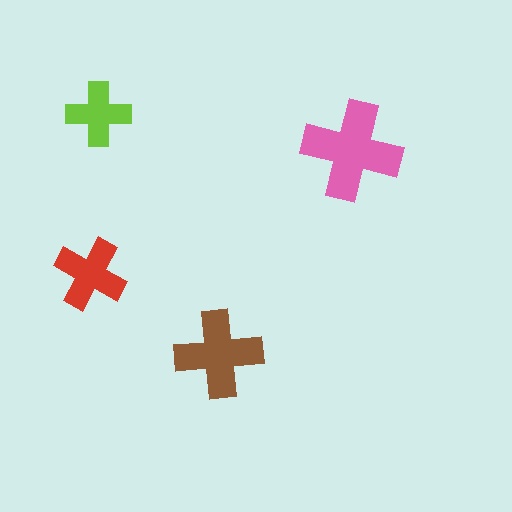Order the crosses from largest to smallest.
the pink one, the brown one, the red one, the lime one.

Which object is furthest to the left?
The red cross is leftmost.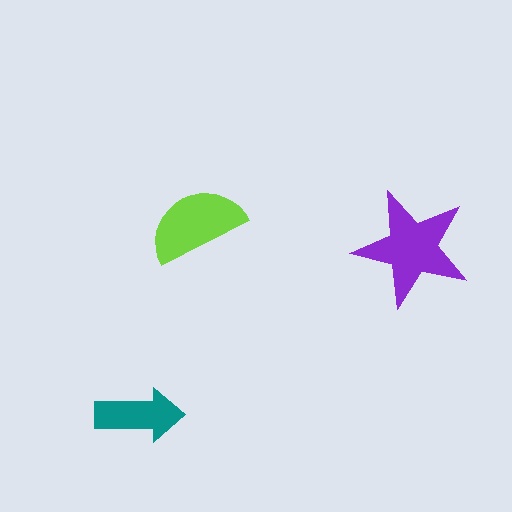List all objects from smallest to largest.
The teal arrow, the lime semicircle, the purple star.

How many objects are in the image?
There are 3 objects in the image.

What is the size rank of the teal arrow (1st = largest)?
3rd.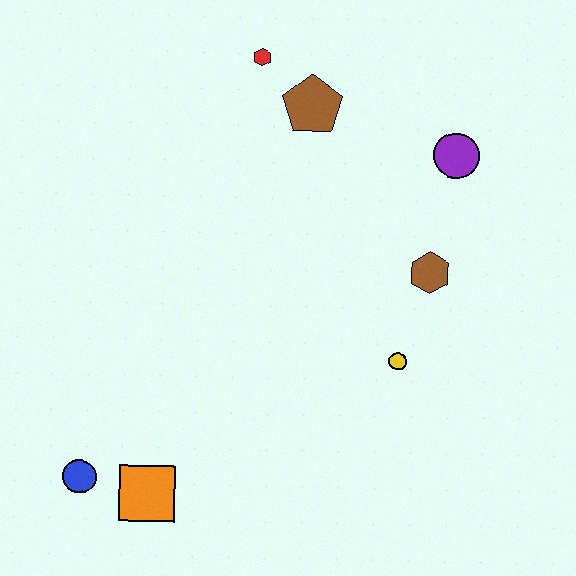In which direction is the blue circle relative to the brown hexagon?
The blue circle is to the left of the brown hexagon.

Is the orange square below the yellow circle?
Yes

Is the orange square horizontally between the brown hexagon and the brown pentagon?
No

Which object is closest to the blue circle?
The orange square is closest to the blue circle.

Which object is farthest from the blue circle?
The purple circle is farthest from the blue circle.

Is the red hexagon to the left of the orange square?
No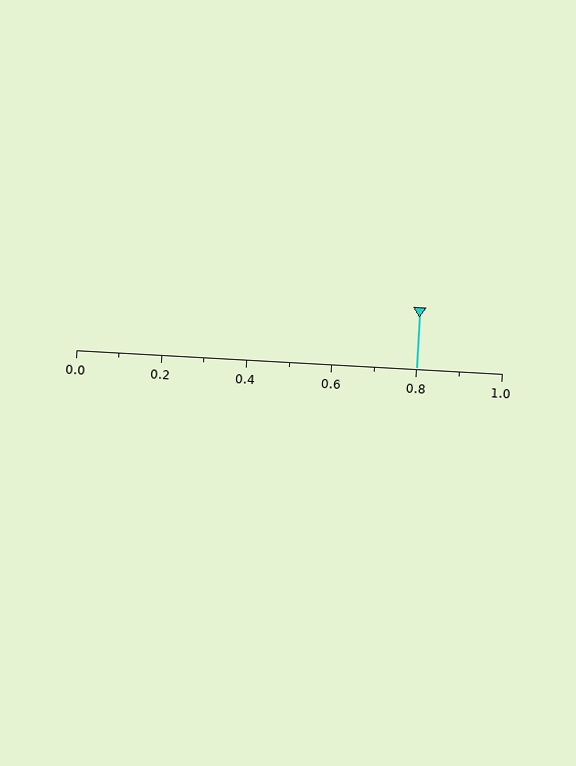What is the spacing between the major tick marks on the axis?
The major ticks are spaced 0.2 apart.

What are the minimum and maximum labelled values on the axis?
The axis runs from 0.0 to 1.0.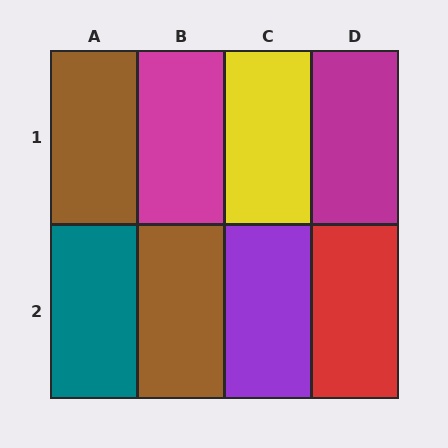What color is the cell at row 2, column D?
Red.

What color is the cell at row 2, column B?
Brown.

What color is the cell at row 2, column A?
Teal.